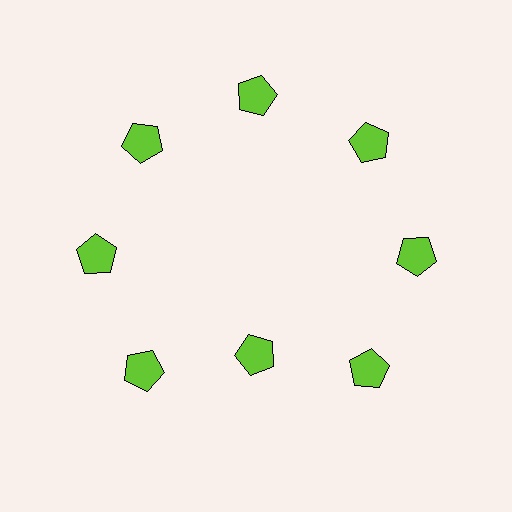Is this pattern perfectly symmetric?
No. The 8 lime pentagons are arranged in a ring, but one element near the 6 o'clock position is pulled inward toward the center, breaking the 8-fold rotational symmetry.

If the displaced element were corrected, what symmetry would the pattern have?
It would have 8-fold rotational symmetry — the pattern would map onto itself every 45 degrees.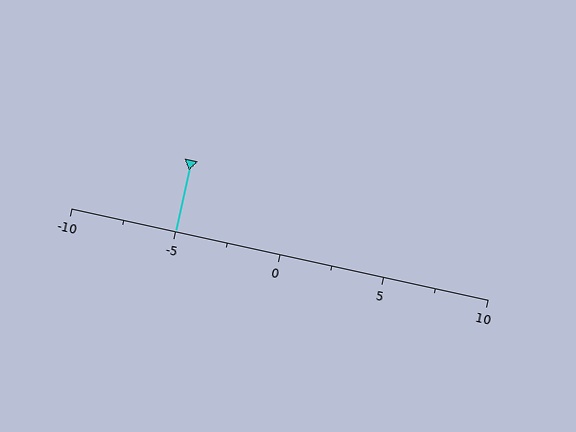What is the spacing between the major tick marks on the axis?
The major ticks are spaced 5 apart.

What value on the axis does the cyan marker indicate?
The marker indicates approximately -5.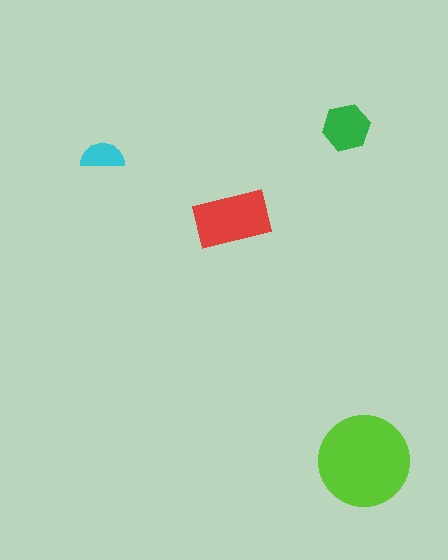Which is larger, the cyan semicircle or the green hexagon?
The green hexagon.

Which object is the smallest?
The cyan semicircle.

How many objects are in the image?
There are 4 objects in the image.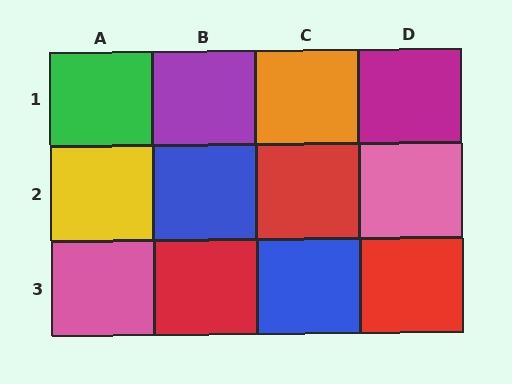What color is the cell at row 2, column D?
Pink.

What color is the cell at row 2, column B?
Blue.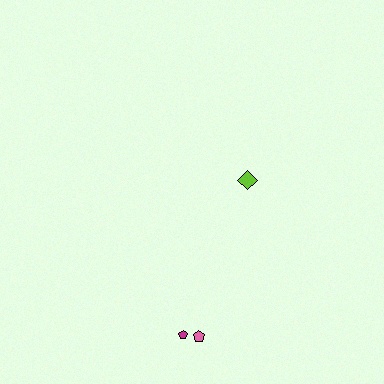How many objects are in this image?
There are 3 objects.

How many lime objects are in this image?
There is 1 lime object.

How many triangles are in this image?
There are no triangles.